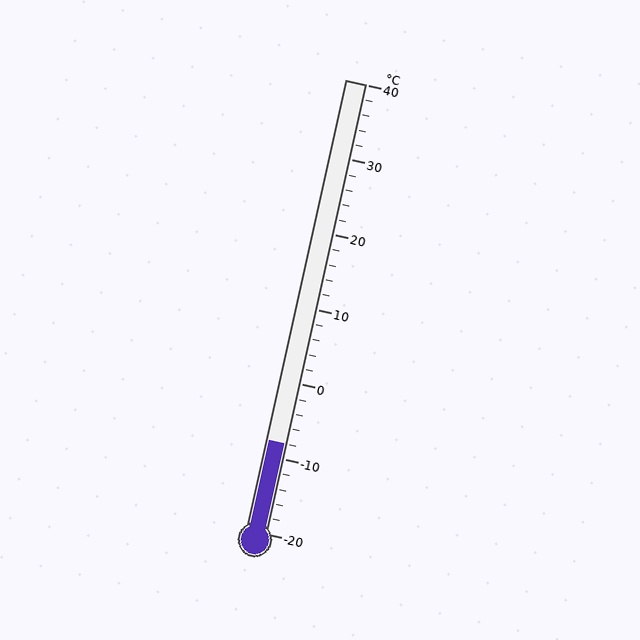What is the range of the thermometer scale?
The thermometer scale ranges from -20°C to 40°C.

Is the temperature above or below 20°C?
The temperature is below 20°C.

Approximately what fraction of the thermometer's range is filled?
The thermometer is filled to approximately 20% of its range.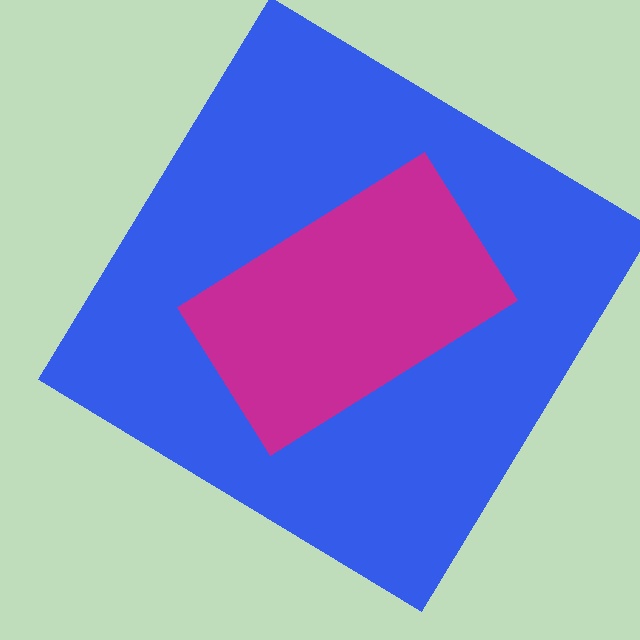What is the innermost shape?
The magenta rectangle.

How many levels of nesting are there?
2.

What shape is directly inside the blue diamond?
The magenta rectangle.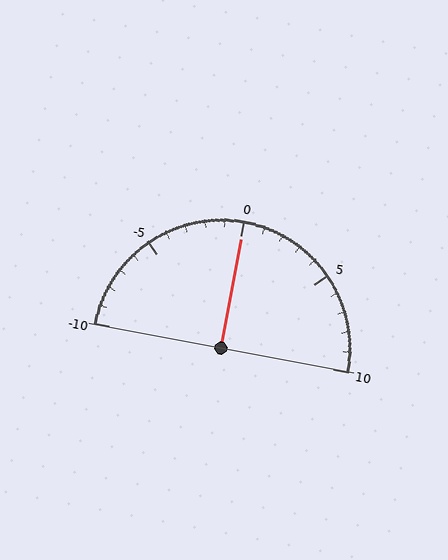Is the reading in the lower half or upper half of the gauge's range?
The reading is in the upper half of the range (-10 to 10).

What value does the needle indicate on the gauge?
The needle indicates approximately 0.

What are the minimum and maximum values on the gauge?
The gauge ranges from -10 to 10.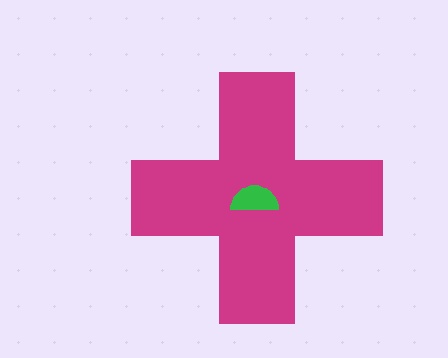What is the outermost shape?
The magenta cross.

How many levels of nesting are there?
2.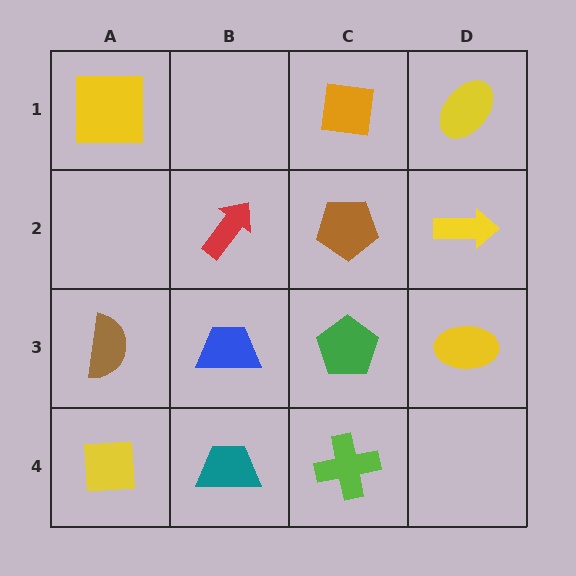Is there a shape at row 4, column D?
No, that cell is empty.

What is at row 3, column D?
A yellow ellipse.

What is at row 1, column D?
A yellow ellipse.